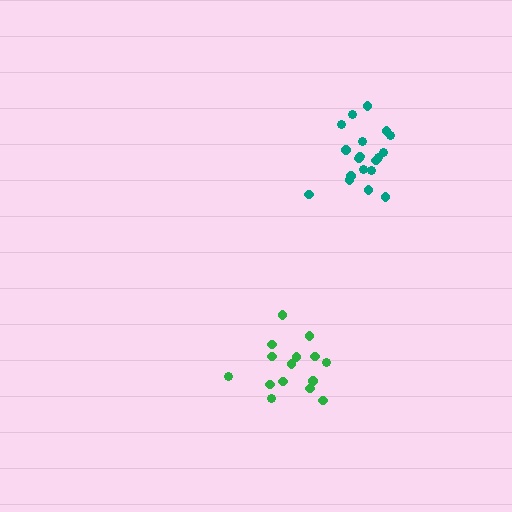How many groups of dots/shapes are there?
There are 2 groups.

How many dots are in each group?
Group 1: 19 dots, Group 2: 16 dots (35 total).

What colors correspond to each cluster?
The clusters are colored: teal, green.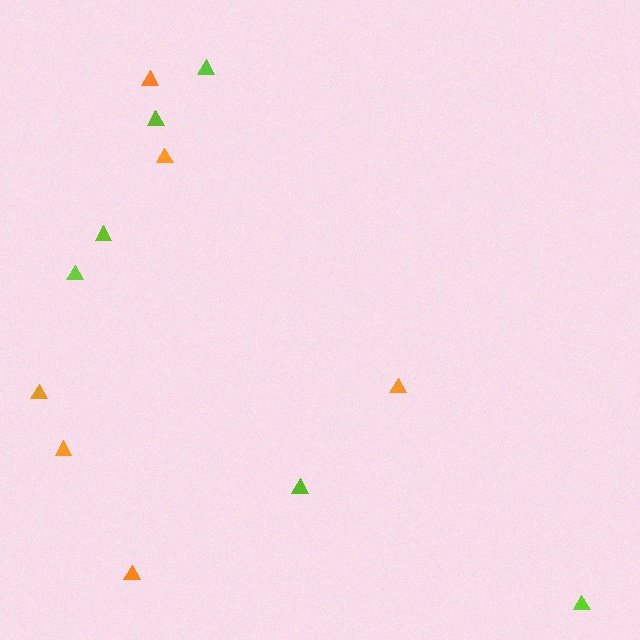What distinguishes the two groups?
There are 2 groups: one group of orange triangles (6) and one group of lime triangles (6).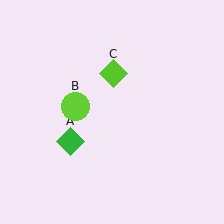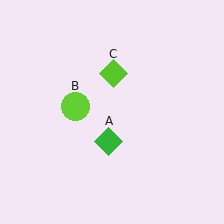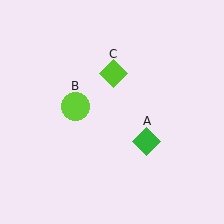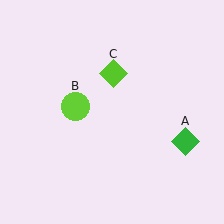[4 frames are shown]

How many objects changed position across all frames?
1 object changed position: green diamond (object A).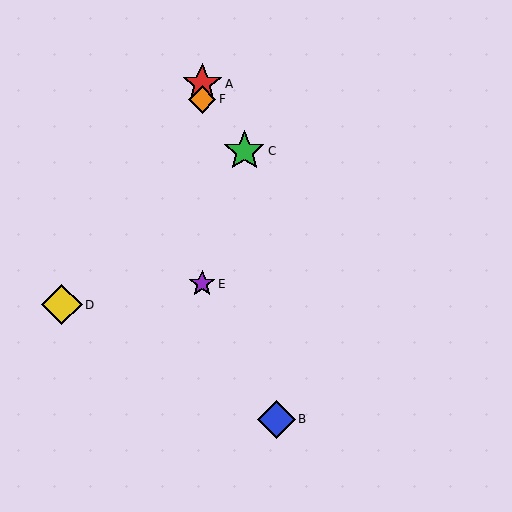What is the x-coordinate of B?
Object B is at x≈276.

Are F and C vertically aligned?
No, F is at x≈202 and C is at x≈244.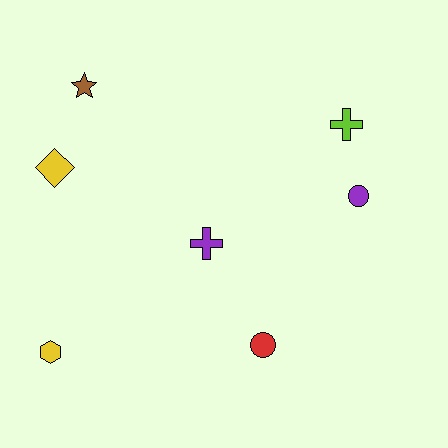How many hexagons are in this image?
There is 1 hexagon.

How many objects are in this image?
There are 7 objects.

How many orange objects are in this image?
There are no orange objects.